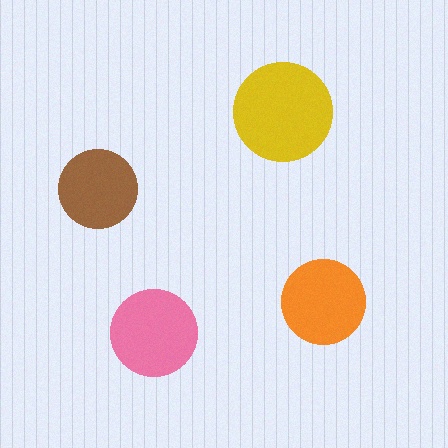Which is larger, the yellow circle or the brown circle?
The yellow one.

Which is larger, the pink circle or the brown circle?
The pink one.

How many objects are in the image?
There are 4 objects in the image.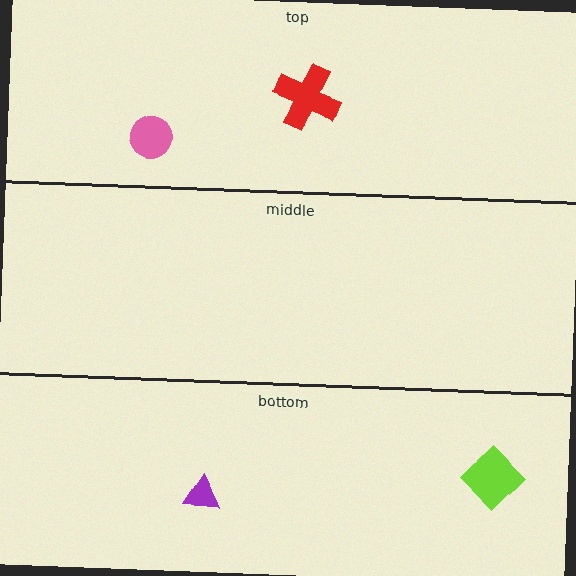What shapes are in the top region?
The pink circle, the red cross.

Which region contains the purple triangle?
The bottom region.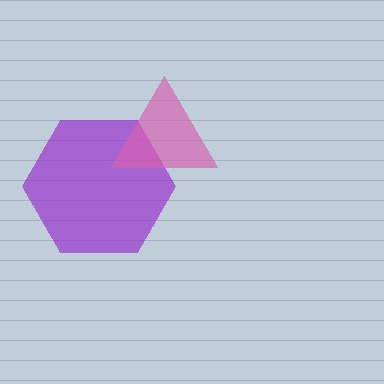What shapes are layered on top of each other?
The layered shapes are: a purple hexagon, a pink triangle.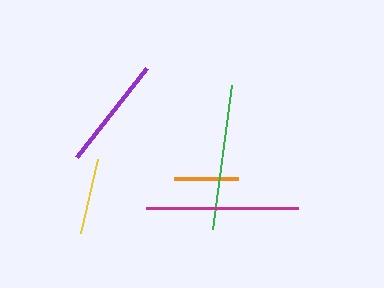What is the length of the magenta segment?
The magenta segment is approximately 152 pixels long.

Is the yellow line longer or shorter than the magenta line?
The magenta line is longer than the yellow line.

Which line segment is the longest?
The magenta line is the longest at approximately 152 pixels.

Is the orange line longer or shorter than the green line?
The green line is longer than the orange line.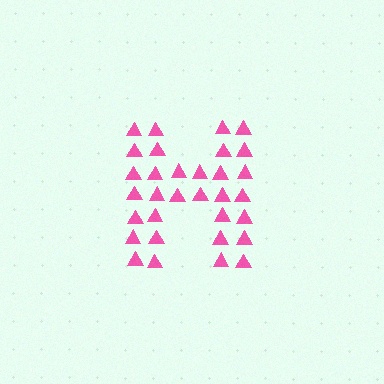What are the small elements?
The small elements are triangles.